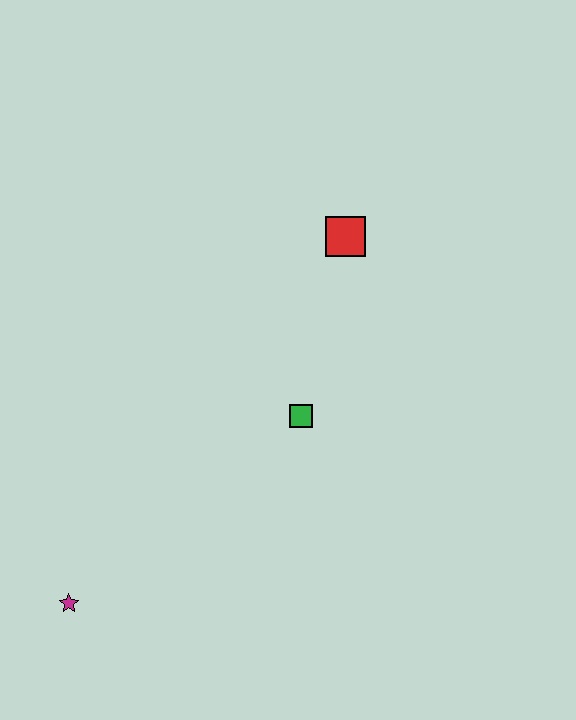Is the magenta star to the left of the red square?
Yes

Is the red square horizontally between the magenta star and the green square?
No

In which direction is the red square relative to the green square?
The red square is above the green square.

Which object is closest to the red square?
The green square is closest to the red square.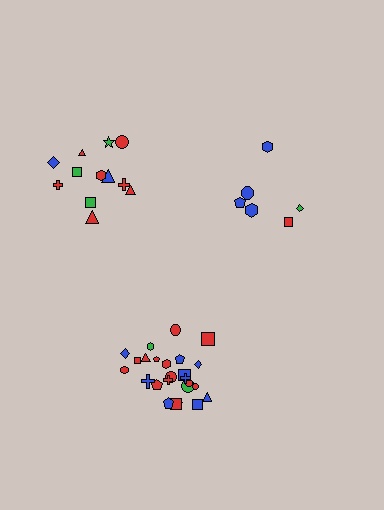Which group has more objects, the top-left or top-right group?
The top-left group.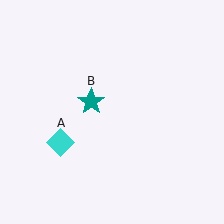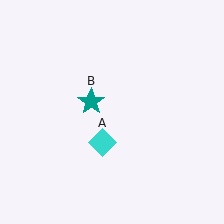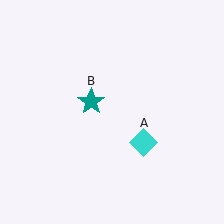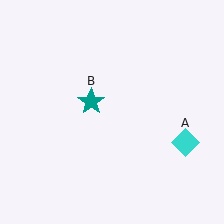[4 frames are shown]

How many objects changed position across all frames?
1 object changed position: cyan diamond (object A).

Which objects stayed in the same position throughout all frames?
Teal star (object B) remained stationary.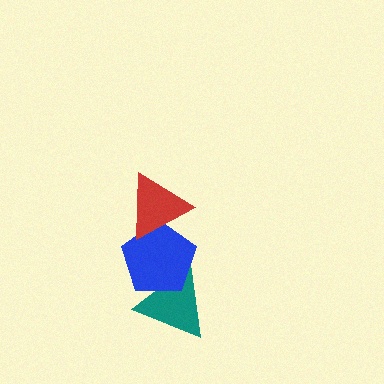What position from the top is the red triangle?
The red triangle is 1st from the top.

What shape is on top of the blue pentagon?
The red triangle is on top of the blue pentagon.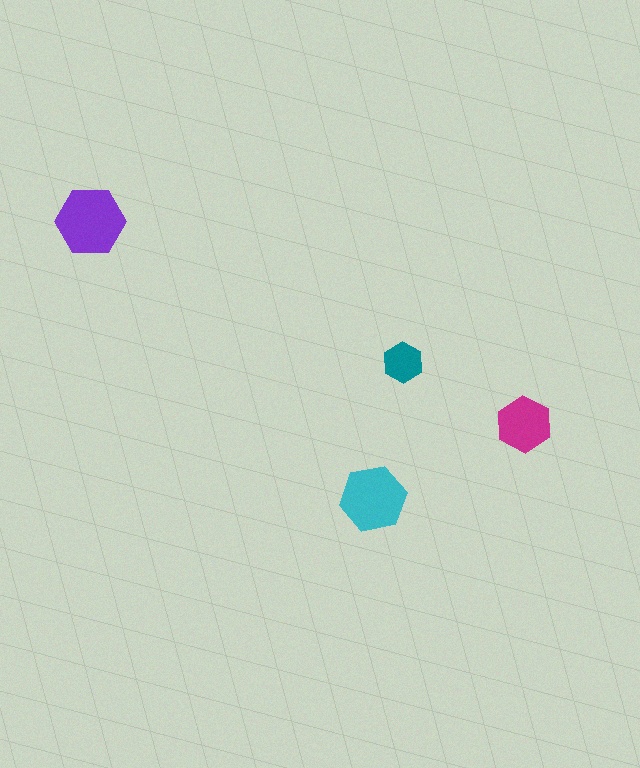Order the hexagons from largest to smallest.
the purple one, the cyan one, the magenta one, the teal one.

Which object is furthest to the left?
The purple hexagon is leftmost.